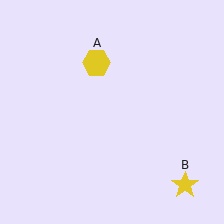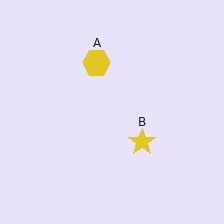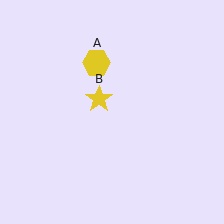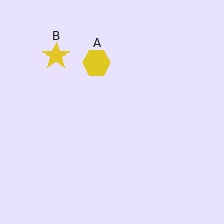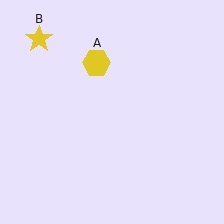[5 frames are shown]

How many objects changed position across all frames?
1 object changed position: yellow star (object B).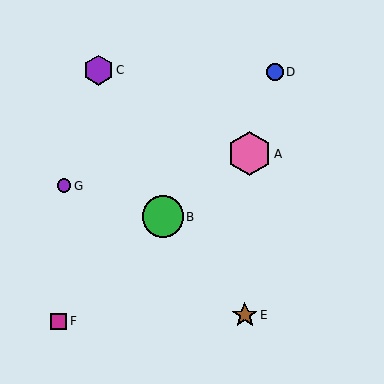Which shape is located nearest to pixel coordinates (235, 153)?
The pink hexagon (labeled A) at (249, 154) is nearest to that location.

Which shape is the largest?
The pink hexagon (labeled A) is the largest.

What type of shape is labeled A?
Shape A is a pink hexagon.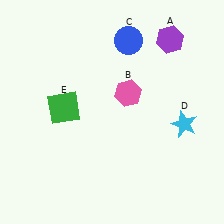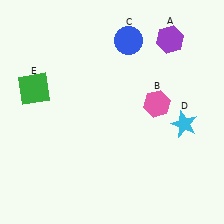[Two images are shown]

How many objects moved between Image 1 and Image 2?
2 objects moved between the two images.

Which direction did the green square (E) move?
The green square (E) moved left.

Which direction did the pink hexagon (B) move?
The pink hexagon (B) moved right.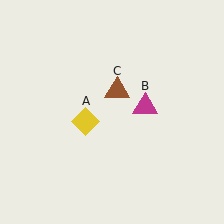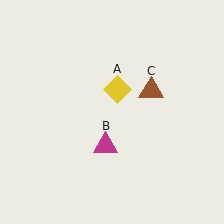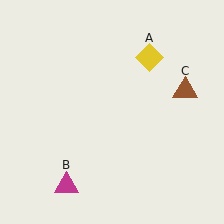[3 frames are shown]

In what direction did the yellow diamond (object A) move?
The yellow diamond (object A) moved up and to the right.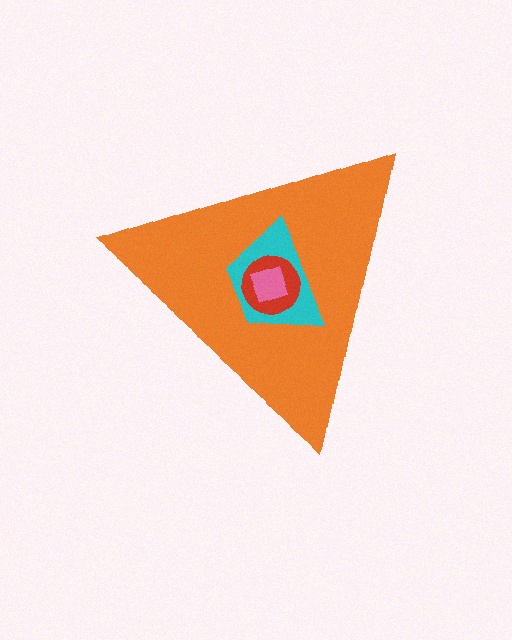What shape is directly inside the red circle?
The pink diamond.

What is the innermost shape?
The pink diamond.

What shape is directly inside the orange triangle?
The cyan trapezoid.